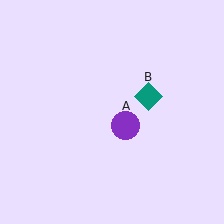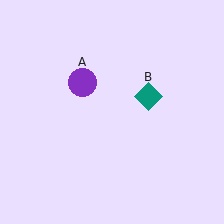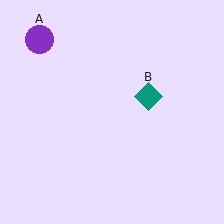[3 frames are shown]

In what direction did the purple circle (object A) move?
The purple circle (object A) moved up and to the left.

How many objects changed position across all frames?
1 object changed position: purple circle (object A).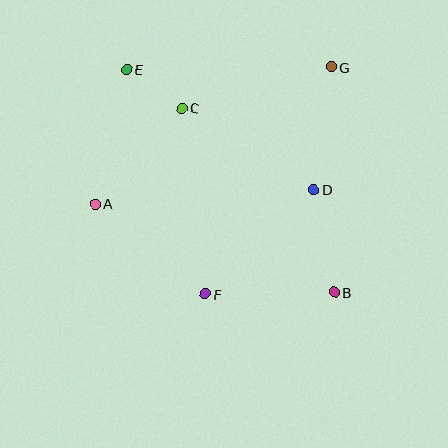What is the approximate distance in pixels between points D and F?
The distance between D and F is approximately 151 pixels.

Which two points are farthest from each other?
Points B and E are farthest from each other.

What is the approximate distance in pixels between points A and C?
The distance between A and C is approximately 130 pixels.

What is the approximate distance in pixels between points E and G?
The distance between E and G is approximately 204 pixels.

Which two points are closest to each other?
Points C and E are closest to each other.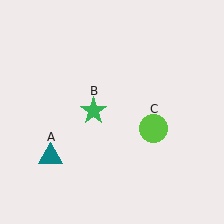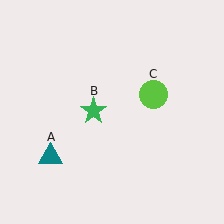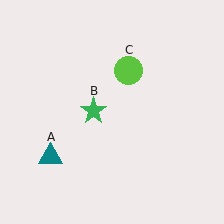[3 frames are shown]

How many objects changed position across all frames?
1 object changed position: lime circle (object C).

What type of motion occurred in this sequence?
The lime circle (object C) rotated counterclockwise around the center of the scene.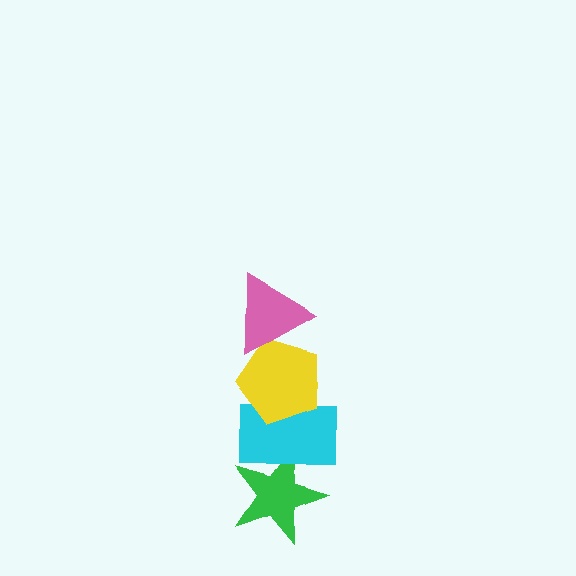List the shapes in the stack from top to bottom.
From top to bottom: the pink triangle, the yellow pentagon, the cyan rectangle, the green star.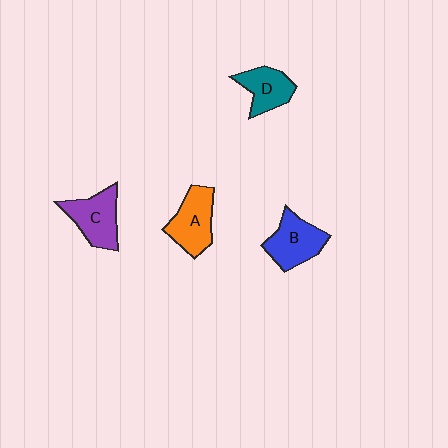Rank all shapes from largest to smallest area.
From largest to smallest: A (orange), B (blue), C (purple), D (teal).